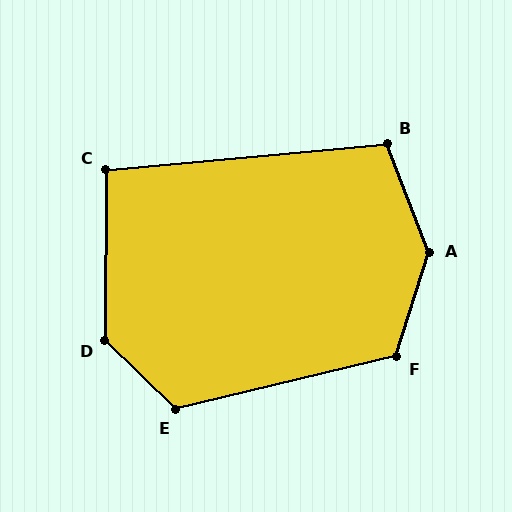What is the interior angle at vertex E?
Approximately 122 degrees (obtuse).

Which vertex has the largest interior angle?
A, at approximately 142 degrees.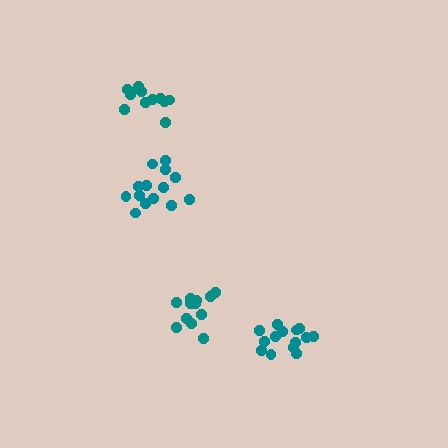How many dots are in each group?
Group 1: 12 dots, Group 2: 12 dots, Group 3: 14 dots, Group 4: 15 dots (53 total).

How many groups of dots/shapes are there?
There are 4 groups.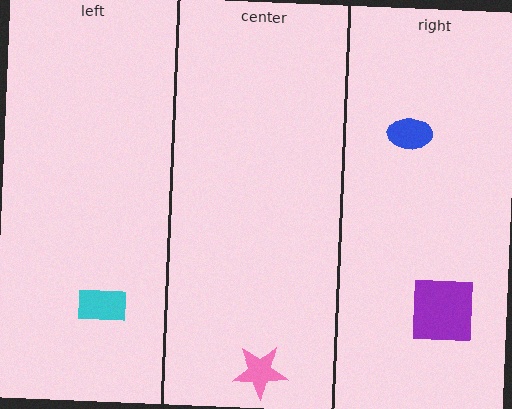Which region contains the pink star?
The center region.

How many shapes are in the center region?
1.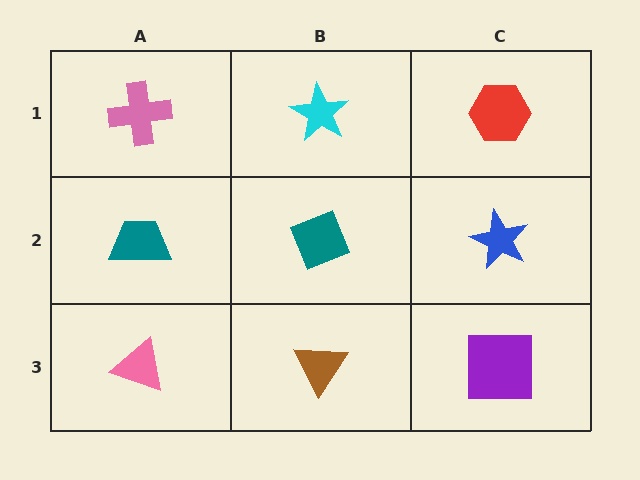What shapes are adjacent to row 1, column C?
A blue star (row 2, column C), a cyan star (row 1, column B).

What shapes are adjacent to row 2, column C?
A red hexagon (row 1, column C), a purple square (row 3, column C), a teal diamond (row 2, column B).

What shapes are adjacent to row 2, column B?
A cyan star (row 1, column B), a brown triangle (row 3, column B), a teal trapezoid (row 2, column A), a blue star (row 2, column C).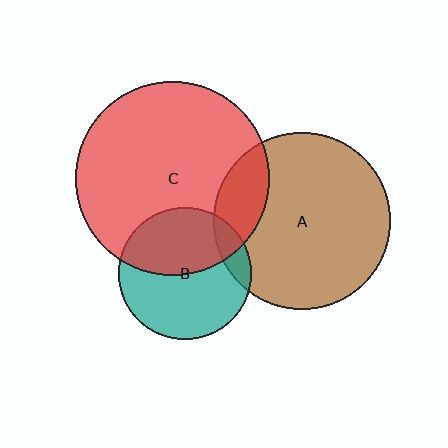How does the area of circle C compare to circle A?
Approximately 1.2 times.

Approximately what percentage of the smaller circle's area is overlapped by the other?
Approximately 15%.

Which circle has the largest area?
Circle C (red).